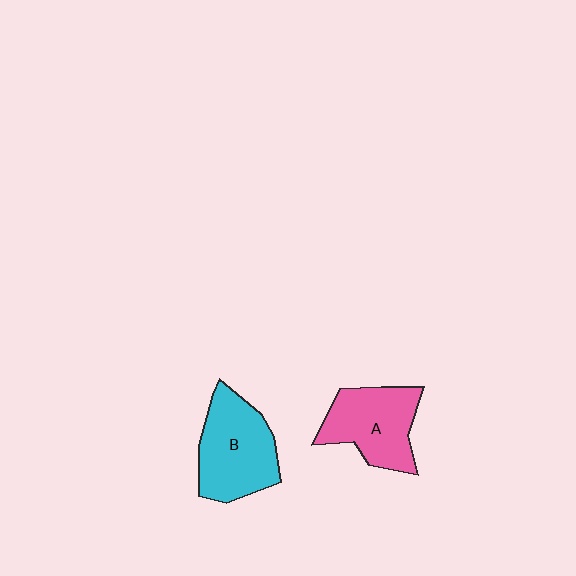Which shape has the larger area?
Shape B (cyan).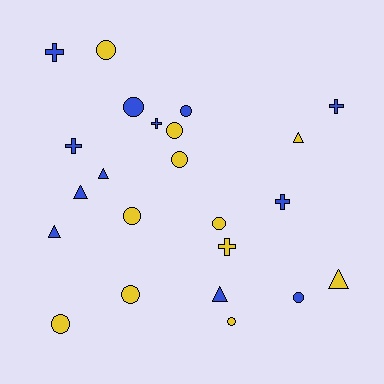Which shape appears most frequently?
Circle, with 11 objects.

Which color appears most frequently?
Blue, with 12 objects.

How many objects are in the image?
There are 23 objects.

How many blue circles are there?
There are 3 blue circles.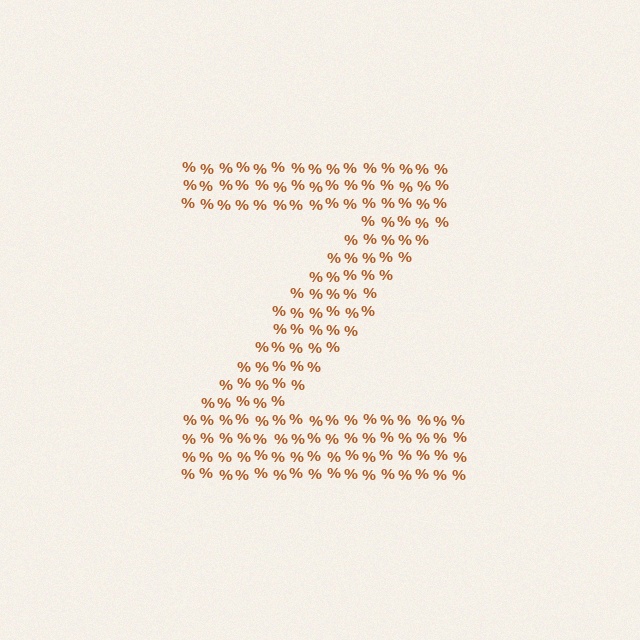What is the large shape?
The large shape is the letter Z.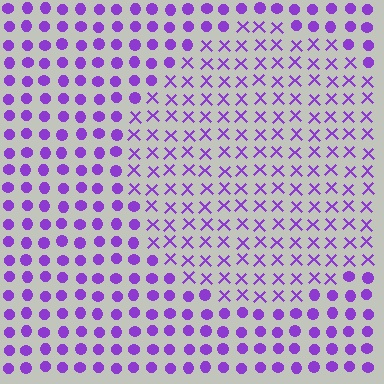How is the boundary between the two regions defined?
The boundary is defined by a change in element shape: X marks inside vs. circles outside. All elements share the same color and spacing.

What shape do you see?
I see a circle.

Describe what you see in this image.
The image is filled with small purple elements arranged in a uniform grid. A circle-shaped region contains X marks, while the surrounding area contains circles. The boundary is defined purely by the change in element shape.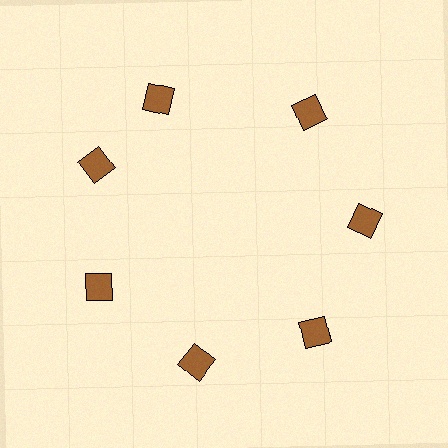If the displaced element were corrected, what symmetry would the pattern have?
It would have 7-fold rotational symmetry — the pattern would map onto itself every 51 degrees.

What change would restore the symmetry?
The symmetry would be restored by rotating it back into even spacing with its neighbors so that all 7 squares sit at equal angles and equal distance from the center.